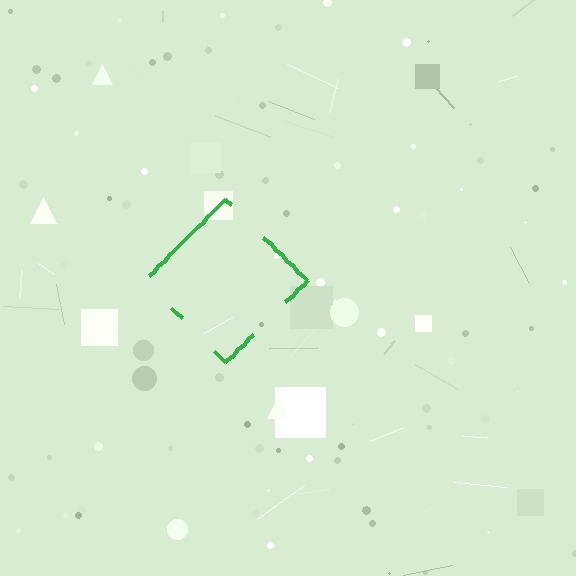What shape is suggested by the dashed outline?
The dashed outline suggests a diamond.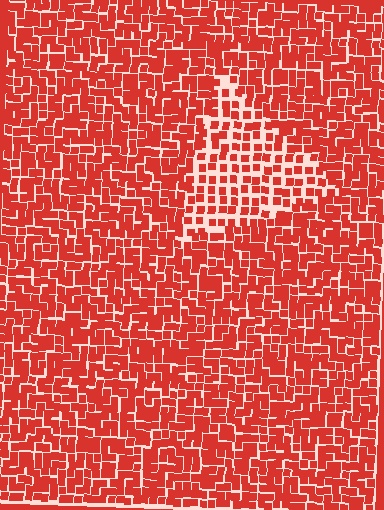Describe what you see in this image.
The image contains small red elements arranged at two different densities. A triangle-shaped region is visible where the elements are less densely packed than the surrounding area.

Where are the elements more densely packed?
The elements are more densely packed outside the triangle boundary.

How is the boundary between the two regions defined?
The boundary is defined by a change in element density (approximately 1.7x ratio). All elements are the same color, size, and shape.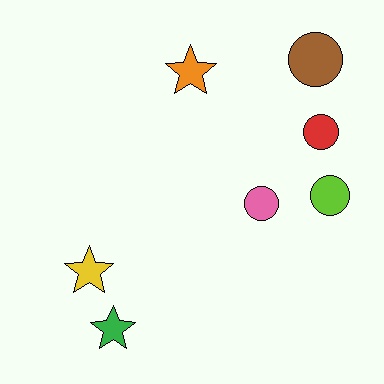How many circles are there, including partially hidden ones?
There are 4 circles.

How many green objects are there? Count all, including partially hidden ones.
There is 1 green object.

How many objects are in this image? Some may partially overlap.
There are 7 objects.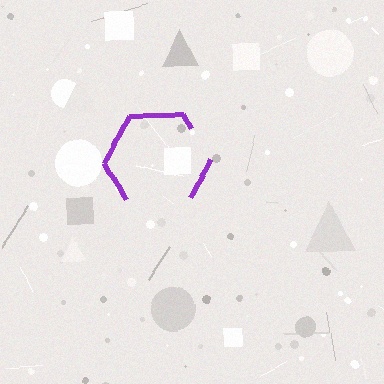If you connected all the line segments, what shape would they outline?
They would outline a hexagon.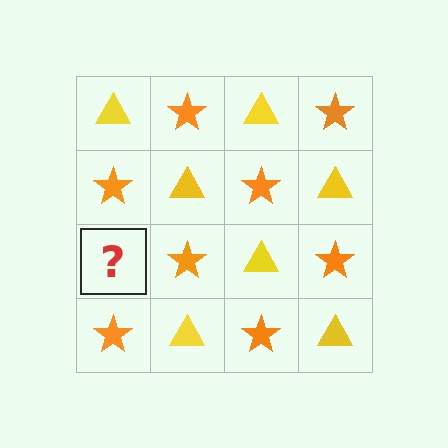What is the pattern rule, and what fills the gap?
The rule is that it alternates yellow triangle and orange star in a checkerboard pattern. The gap should be filled with a yellow triangle.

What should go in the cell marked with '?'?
The missing cell should contain a yellow triangle.